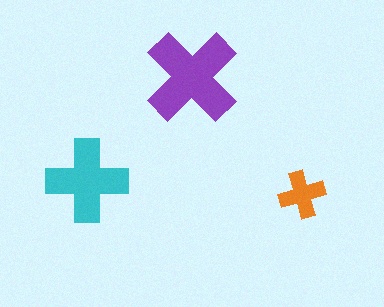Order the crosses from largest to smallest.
the purple one, the cyan one, the orange one.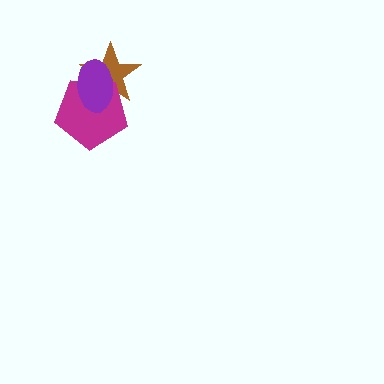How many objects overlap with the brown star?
2 objects overlap with the brown star.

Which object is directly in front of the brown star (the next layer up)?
The magenta pentagon is directly in front of the brown star.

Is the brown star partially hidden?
Yes, it is partially covered by another shape.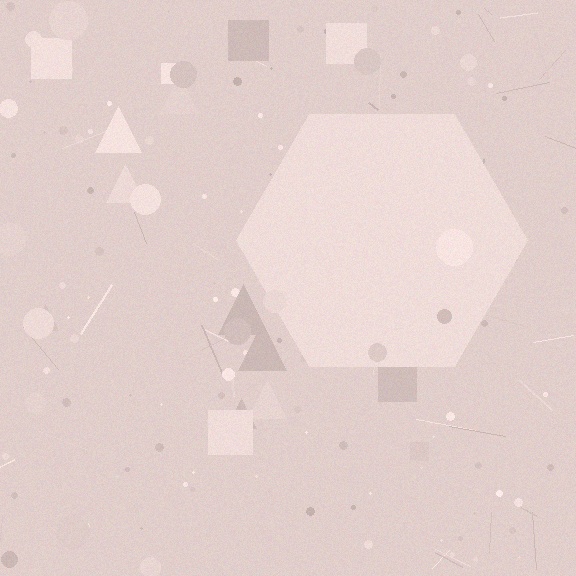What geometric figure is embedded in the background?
A hexagon is embedded in the background.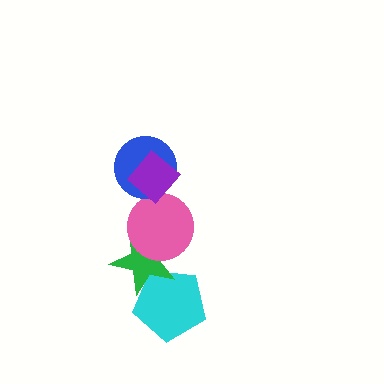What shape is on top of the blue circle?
The purple diamond is on top of the blue circle.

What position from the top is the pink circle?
The pink circle is 3rd from the top.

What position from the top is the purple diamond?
The purple diamond is 1st from the top.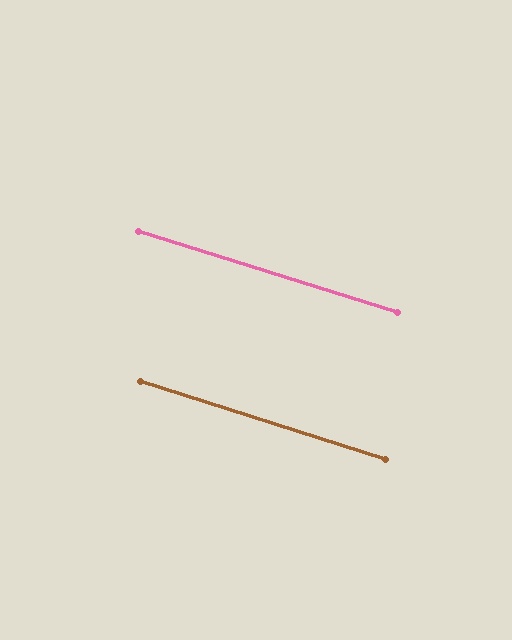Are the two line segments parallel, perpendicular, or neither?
Parallel — their directions differ by only 0.2°.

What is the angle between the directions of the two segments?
Approximately 0 degrees.